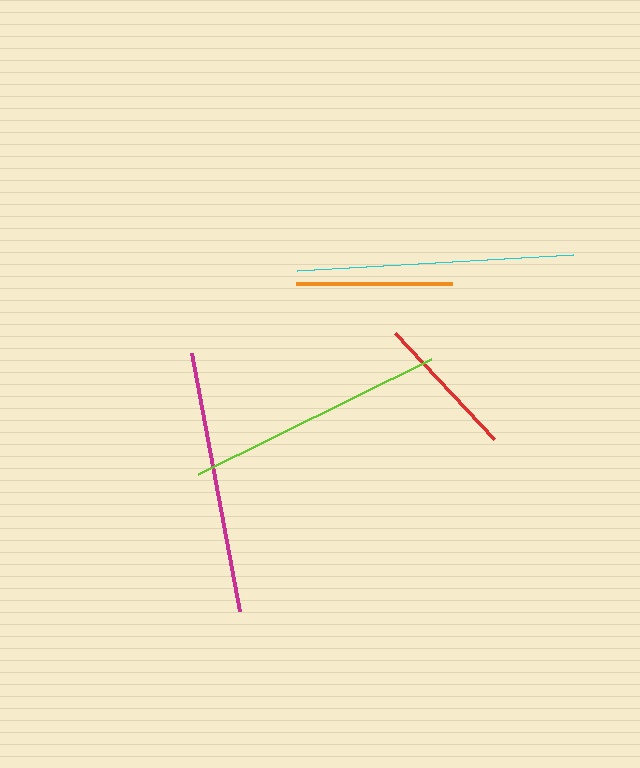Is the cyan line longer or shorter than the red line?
The cyan line is longer than the red line.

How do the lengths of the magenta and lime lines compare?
The magenta and lime lines are approximately the same length.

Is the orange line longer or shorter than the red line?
The orange line is longer than the red line.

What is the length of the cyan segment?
The cyan segment is approximately 276 pixels long.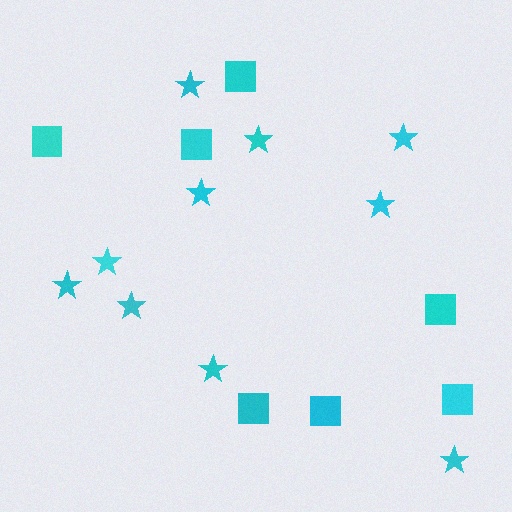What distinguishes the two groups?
There are 2 groups: one group of squares (7) and one group of stars (10).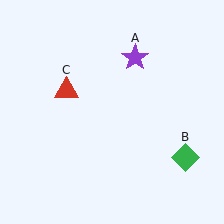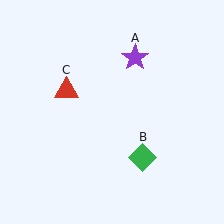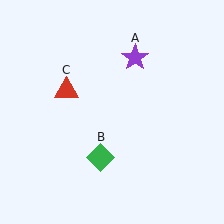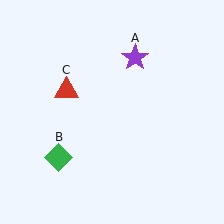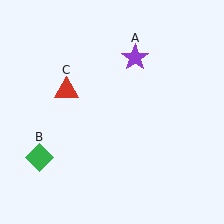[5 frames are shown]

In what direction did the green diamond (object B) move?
The green diamond (object B) moved left.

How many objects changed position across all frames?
1 object changed position: green diamond (object B).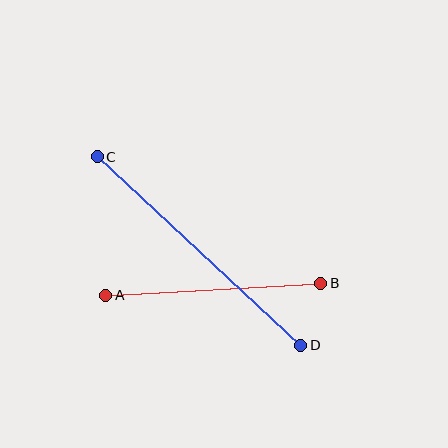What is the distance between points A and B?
The distance is approximately 216 pixels.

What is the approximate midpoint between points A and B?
The midpoint is at approximately (213, 289) pixels.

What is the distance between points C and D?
The distance is approximately 278 pixels.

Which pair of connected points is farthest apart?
Points C and D are farthest apart.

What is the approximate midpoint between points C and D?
The midpoint is at approximately (199, 251) pixels.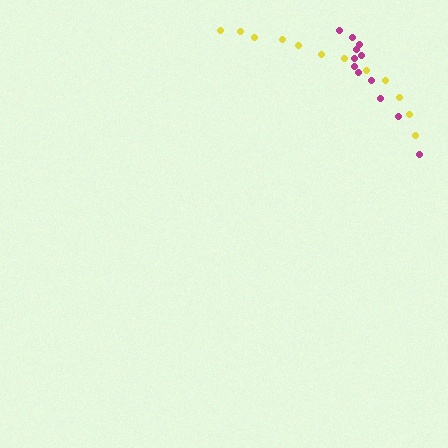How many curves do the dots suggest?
There are 2 distinct paths.